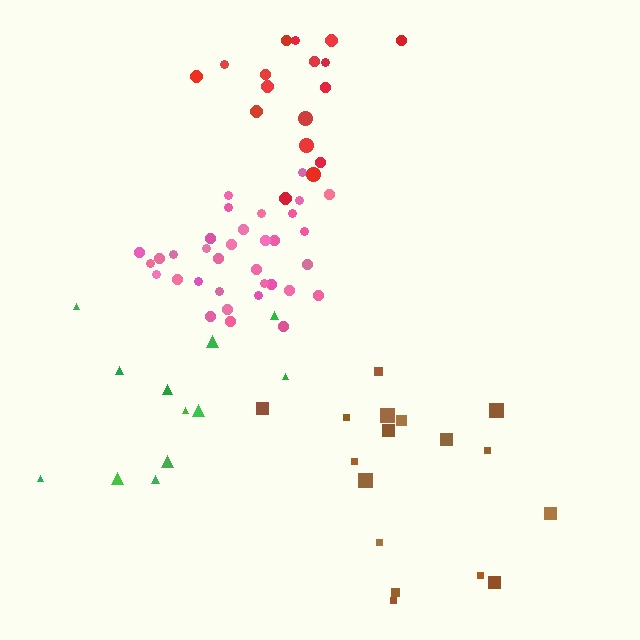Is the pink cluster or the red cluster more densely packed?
Pink.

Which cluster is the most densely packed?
Pink.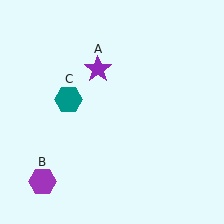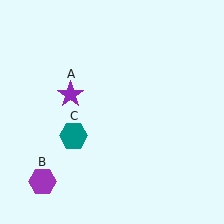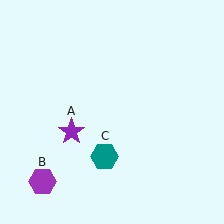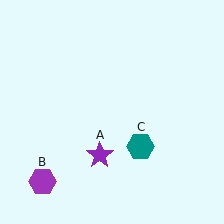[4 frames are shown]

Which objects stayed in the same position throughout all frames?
Purple hexagon (object B) remained stationary.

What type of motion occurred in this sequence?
The purple star (object A), teal hexagon (object C) rotated counterclockwise around the center of the scene.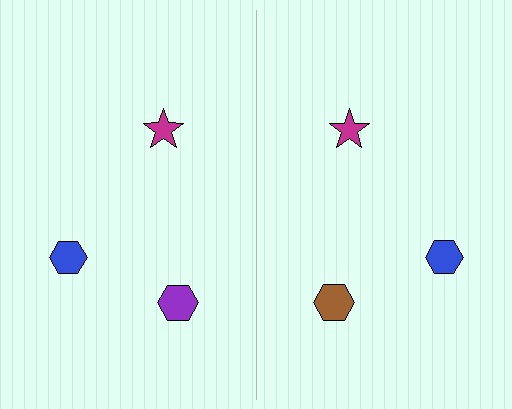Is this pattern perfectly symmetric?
No, the pattern is not perfectly symmetric. The brown hexagon on the right side breaks the symmetry — its mirror counterpart is purple.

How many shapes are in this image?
There are 6 shapes in this image.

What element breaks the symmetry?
The brown hexagon on the right side breaks the symmetry — its mirror counterpart is purple.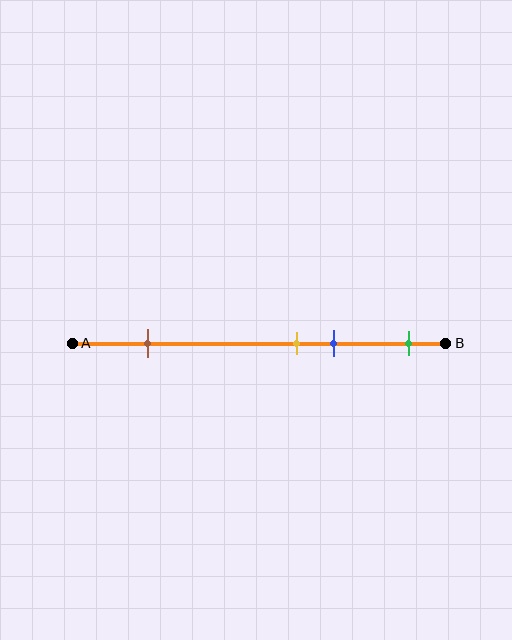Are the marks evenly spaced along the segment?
No, the marks are not evenly spaced.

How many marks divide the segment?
There are 4 marks dividing the segment.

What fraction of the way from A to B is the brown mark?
The brown mark is approximately 20% (0.2) of the way from A to B.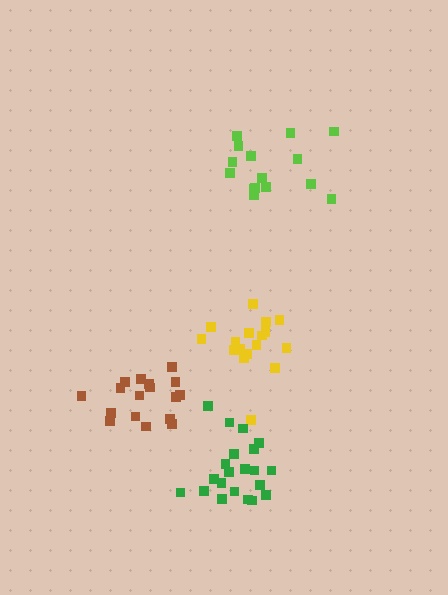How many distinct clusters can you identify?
There are 4 distinct clusters.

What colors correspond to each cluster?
The clusters are colored: lime, yellow, brown, green.